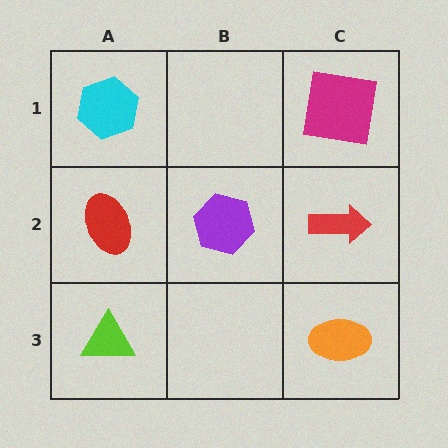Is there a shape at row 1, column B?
No, that cell is empty.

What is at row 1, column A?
A cyan hexagon.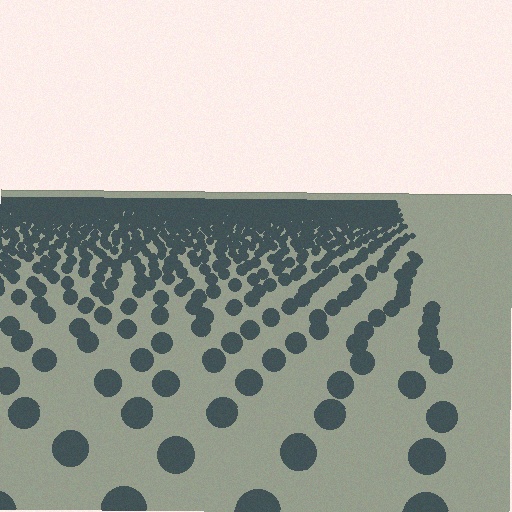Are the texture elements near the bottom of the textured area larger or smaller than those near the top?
Larger. Near the bottom, elements are closer to the viewer and appear at a bigger on-screen size.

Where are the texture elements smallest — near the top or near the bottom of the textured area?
Near the top.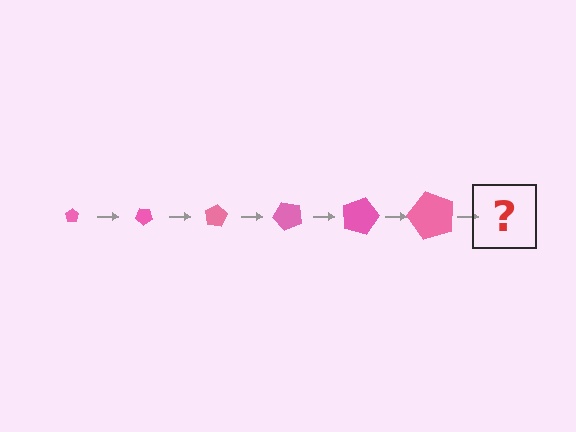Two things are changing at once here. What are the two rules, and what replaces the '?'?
The two rules are that the pentagon grows larger each step and it rotates 40 degrees each step. The '?' should be a pentagon, larger than the previous one and rotated 240 degrees from the start.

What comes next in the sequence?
The next element should be a pentagon, larger than the previous one and rotated 240 degrees from the start.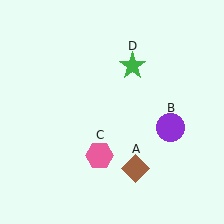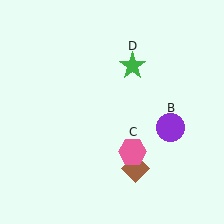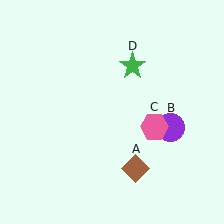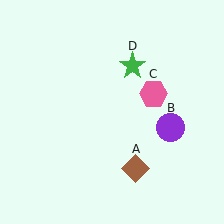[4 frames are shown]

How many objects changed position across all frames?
1 object changed position: pink hexagon (object C).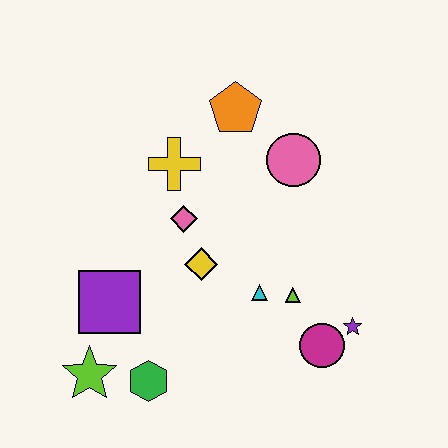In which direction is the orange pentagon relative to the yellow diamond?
The orange pentagon is above the yellow diamond.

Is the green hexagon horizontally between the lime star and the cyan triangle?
Yes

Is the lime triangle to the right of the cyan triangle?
Yes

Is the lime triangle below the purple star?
No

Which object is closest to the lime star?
The green hexagon is closest to the lime star.